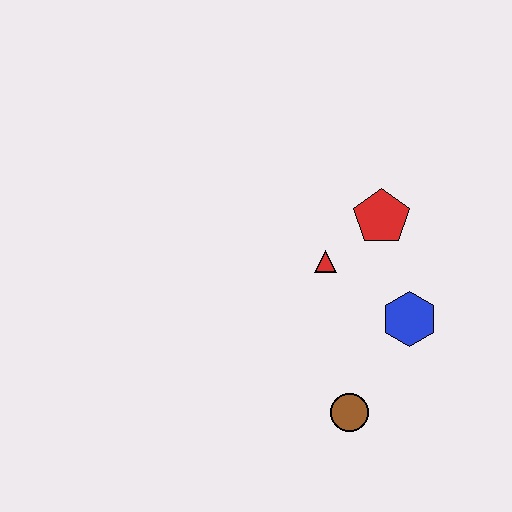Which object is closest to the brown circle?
The blue hexagon is closest to the brown circle.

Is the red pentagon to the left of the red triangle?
No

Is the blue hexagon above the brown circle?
Yes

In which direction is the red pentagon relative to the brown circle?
The red pentagon is above the brown circle.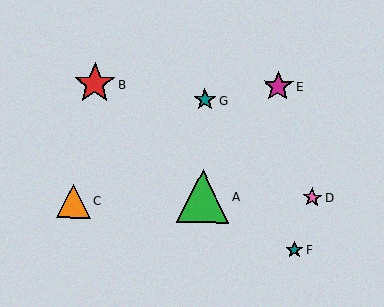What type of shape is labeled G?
Shape G is a teal star.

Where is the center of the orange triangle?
The center of the orange triangle is at (73, 201).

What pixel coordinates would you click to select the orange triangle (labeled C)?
Click at (73, 201) to select the orange triangle C.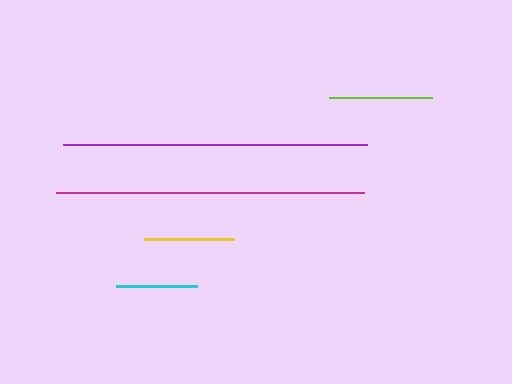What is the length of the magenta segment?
The magenta segment is approximately 308 pixels long.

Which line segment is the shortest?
The cyan line is the shortest at approximately 81 pixels.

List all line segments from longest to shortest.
From longest to shortest: magenta, purple, lime, yellow, cyan.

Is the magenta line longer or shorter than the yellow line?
The magenta line is longer than the yellow line.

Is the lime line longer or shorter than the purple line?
The purple line is longer than the lime line.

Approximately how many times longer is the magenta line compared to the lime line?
The magenta line is approximately 3.0 times the length of the lime line.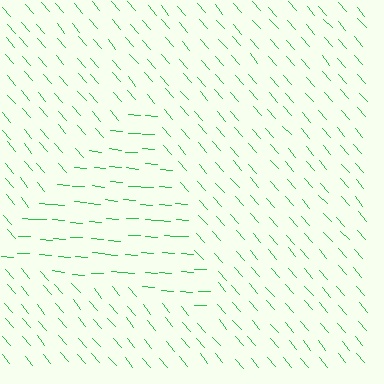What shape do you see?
I see a triangle.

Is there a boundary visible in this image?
Yes, there is a texture boundary formed by a change in line orientation.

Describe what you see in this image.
The image is filled with small green line segments. A triangle region in the image has lines oriented differently from the surrounding lines, creating a visible texture boundary.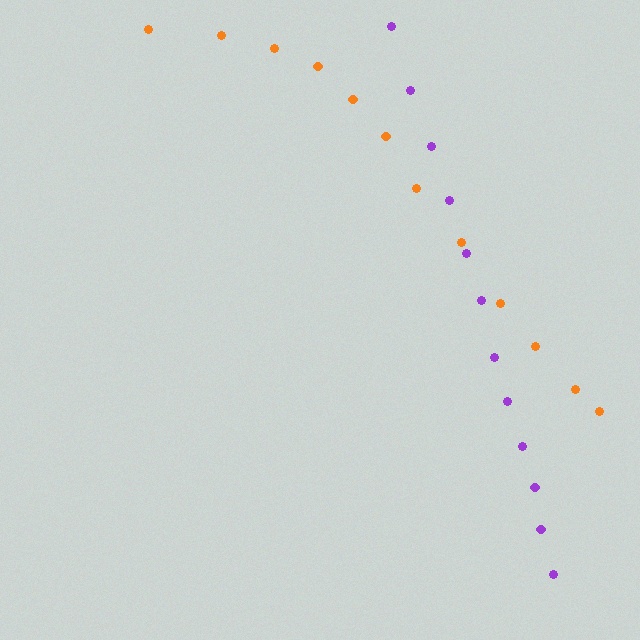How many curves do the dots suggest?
There are 2 distinct paths.